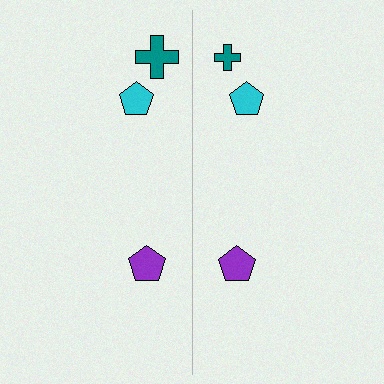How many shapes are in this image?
There are 6 shapes in this image.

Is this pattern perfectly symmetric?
No, the pattern is not perfectly symmetric. The teal cross on the right side has a different size than its mirror counterpart.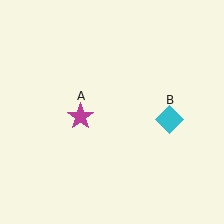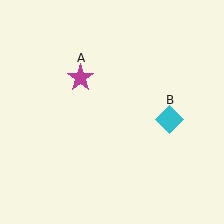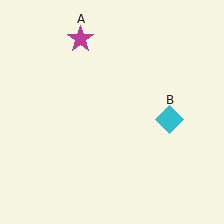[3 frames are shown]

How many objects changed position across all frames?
1 object changed position: magenta star (object A).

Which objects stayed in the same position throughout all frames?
Cyan diamond (object B) remained stationary.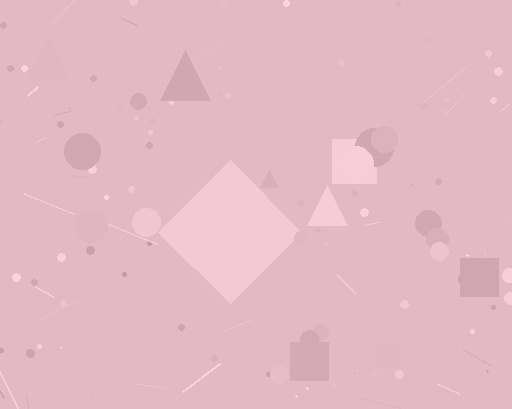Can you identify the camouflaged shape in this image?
The camouflaged shape is a diamond.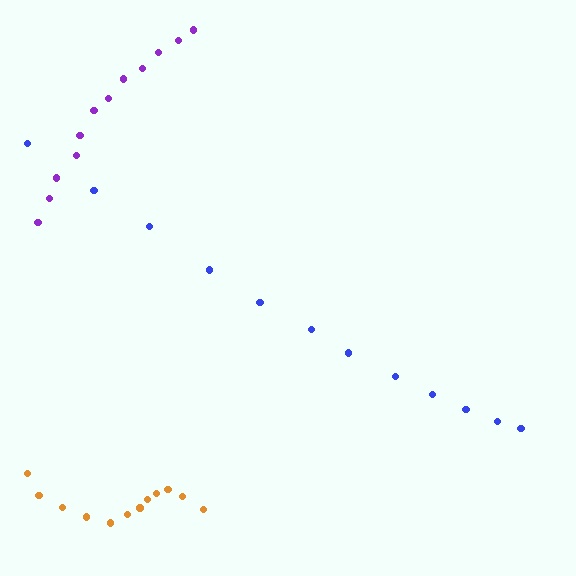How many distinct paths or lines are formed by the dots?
There are 3 distinct paths.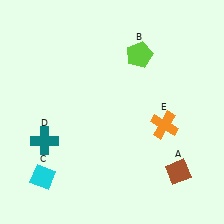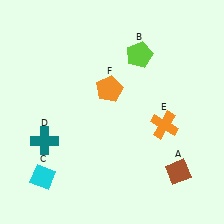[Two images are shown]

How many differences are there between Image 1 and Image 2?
There is 1 difference between the two images.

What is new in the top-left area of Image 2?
An orange pentagon (F) was added in the top-left area of Image 2.